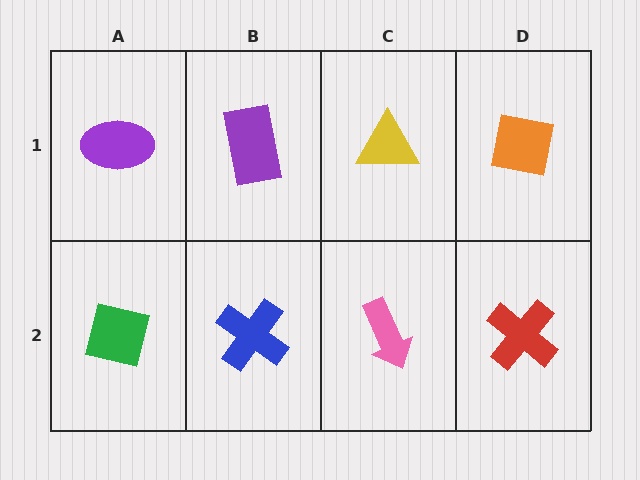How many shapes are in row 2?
4 shapes.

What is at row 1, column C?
A yellow triangle.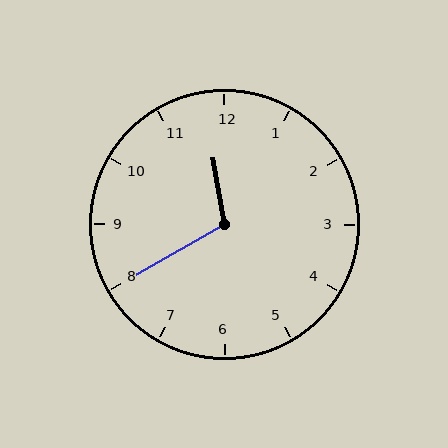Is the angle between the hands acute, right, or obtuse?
It is obtuse.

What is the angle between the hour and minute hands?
Approximately 110 degrees.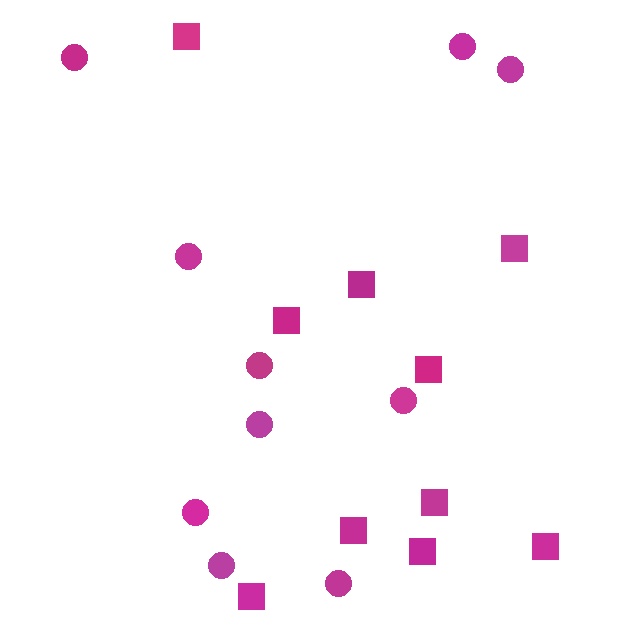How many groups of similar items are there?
There are 2 groups: one group of circles (10) and one group of squares (10).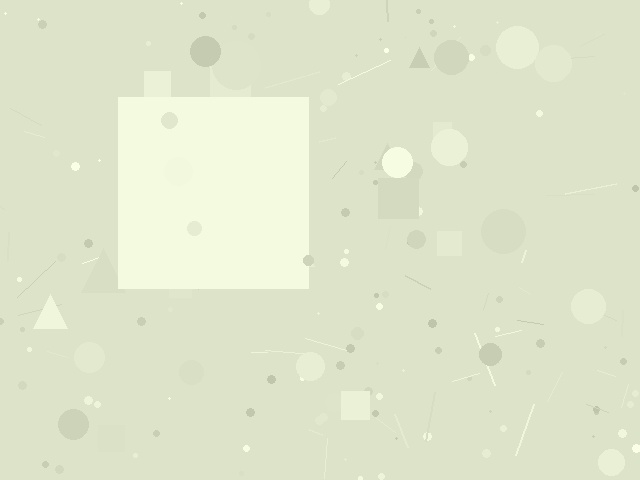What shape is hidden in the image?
A square is hidden in the image.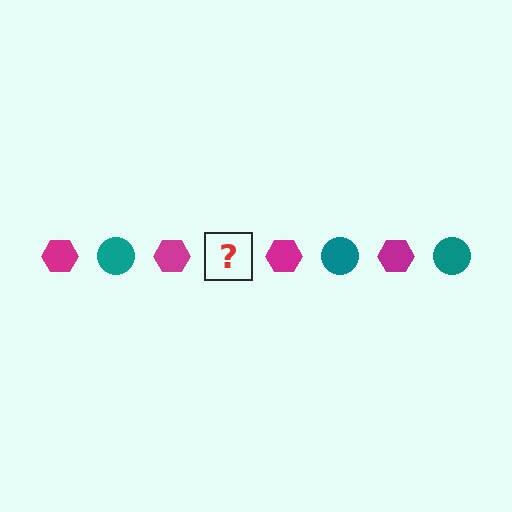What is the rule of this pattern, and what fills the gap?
The rule is that the pattern alternates between magenta hexagon and teal circle. The gap should be filled with a teal circle.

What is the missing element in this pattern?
The missing element is a teal circle.